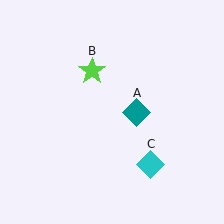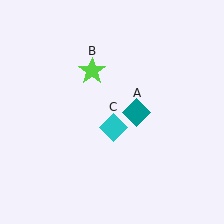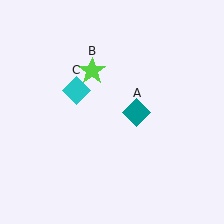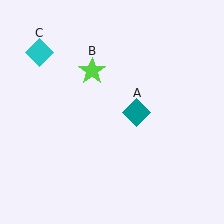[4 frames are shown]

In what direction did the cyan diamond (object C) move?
The cyan diamond (object C) moved up and to the left.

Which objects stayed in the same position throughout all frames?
Teal diamond (object A) and lime star (object B) remained stationary.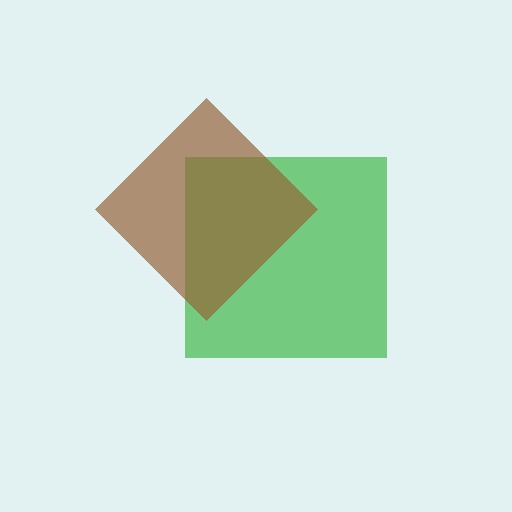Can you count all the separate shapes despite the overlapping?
Yes, there are 2 separate shapes.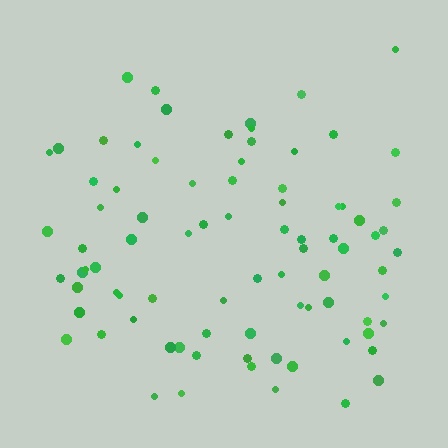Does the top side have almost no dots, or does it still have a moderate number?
Still a moderate number, just noticeably fewer than the bottom.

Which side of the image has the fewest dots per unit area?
The top.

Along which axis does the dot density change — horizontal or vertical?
Vertical.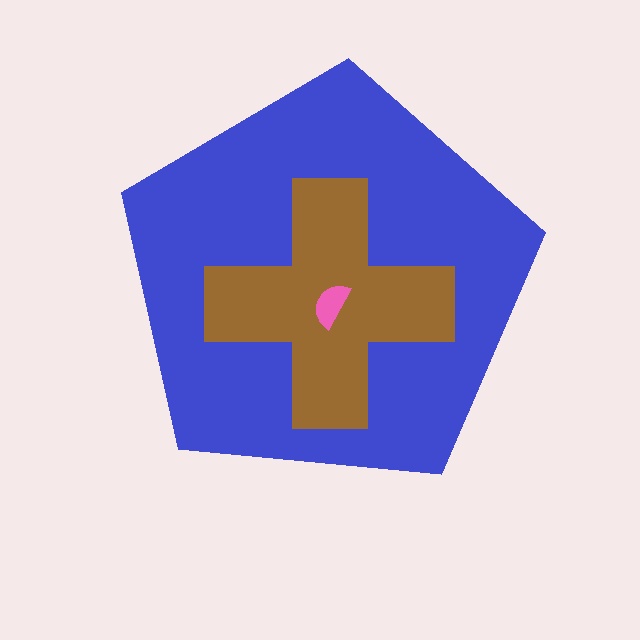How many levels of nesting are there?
3.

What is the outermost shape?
The blue pentagon.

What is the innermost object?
The pink semicircle.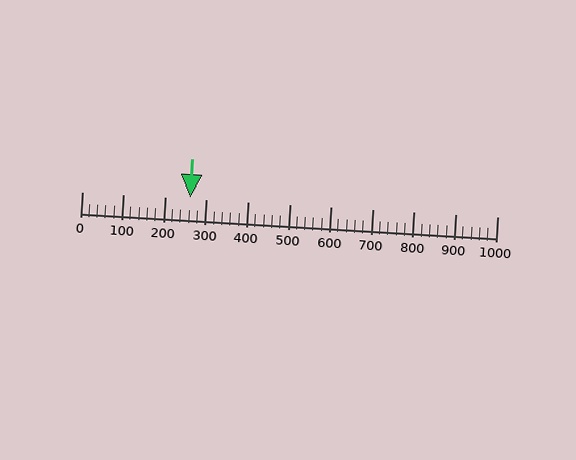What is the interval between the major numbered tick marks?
The major tick marks are spaced 100 units apart.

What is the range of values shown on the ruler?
The ruler shows values from 0 to 1000.